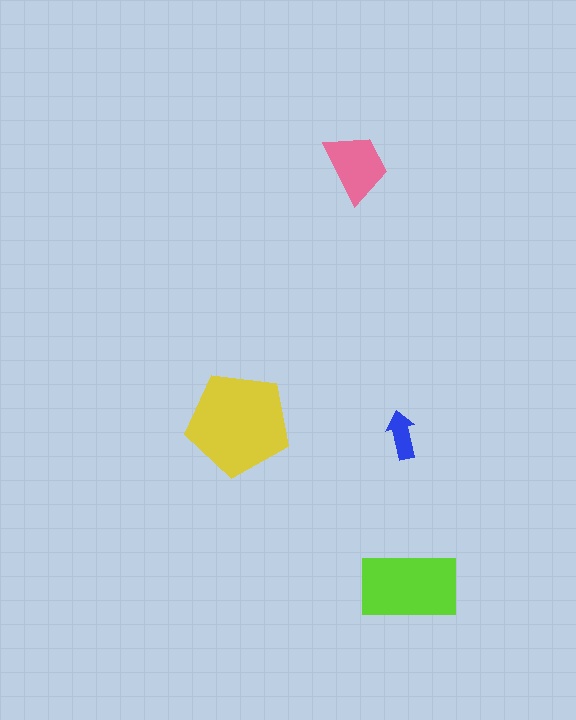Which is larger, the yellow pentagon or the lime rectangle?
The yellow pentagon.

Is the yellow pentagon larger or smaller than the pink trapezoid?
Larger.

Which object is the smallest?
The blue arrow.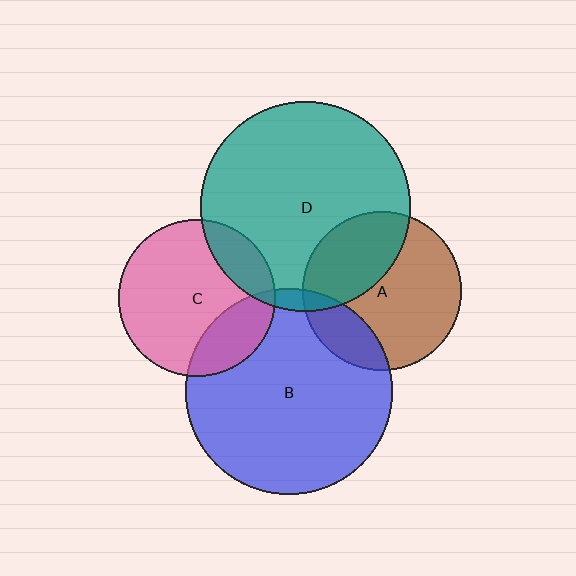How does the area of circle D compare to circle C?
Approximately 1.8 times.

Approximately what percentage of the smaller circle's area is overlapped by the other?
Approximately 20%.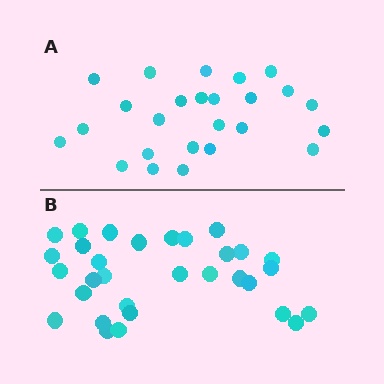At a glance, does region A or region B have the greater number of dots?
Region B (the bottom region) has more dots.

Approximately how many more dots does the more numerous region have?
Region B has about 6 more dots than region A.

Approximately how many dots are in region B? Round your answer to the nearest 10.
About 30 dots. (The exact count is 31, which rounds to 30.)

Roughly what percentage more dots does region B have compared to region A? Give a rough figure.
About 25% more.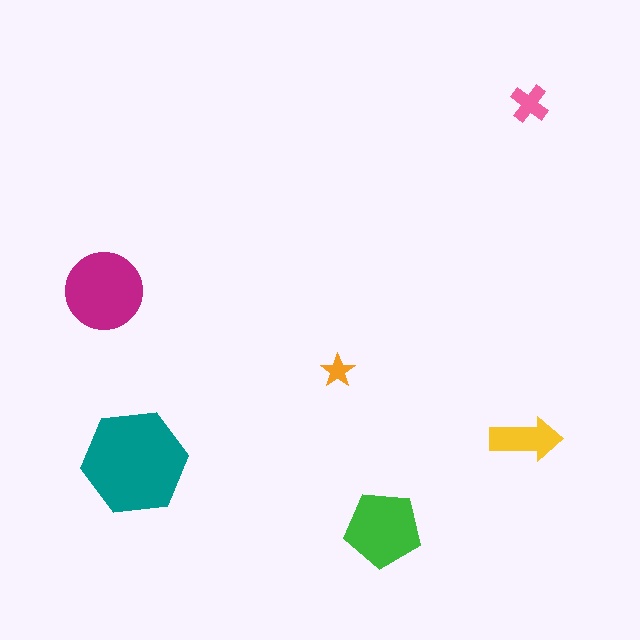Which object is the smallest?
The orange star.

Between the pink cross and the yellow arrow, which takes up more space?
The yellow arrow.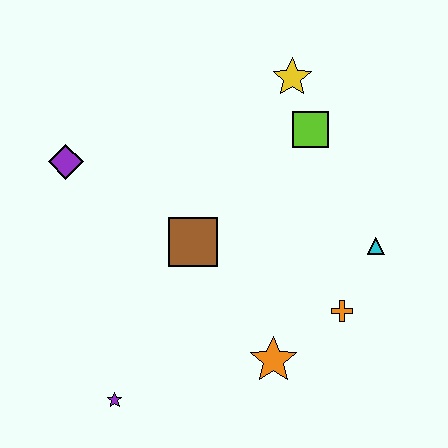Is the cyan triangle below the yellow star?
Yes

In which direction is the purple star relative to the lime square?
The purple star is below the lime square.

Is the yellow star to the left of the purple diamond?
No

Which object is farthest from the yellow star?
The purple star is farthest from the yellow star.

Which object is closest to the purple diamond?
The brown square is closest to the purple diamond.